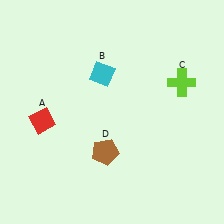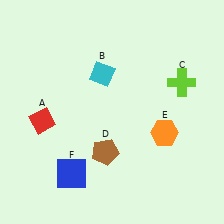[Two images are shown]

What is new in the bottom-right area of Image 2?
An orange hexagon (E) was added in the bottom-right area of Image 2.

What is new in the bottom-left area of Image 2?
A blue square (F) was added in the bottom-left area of Image 2.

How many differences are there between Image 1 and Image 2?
There are 2 differences between the two images.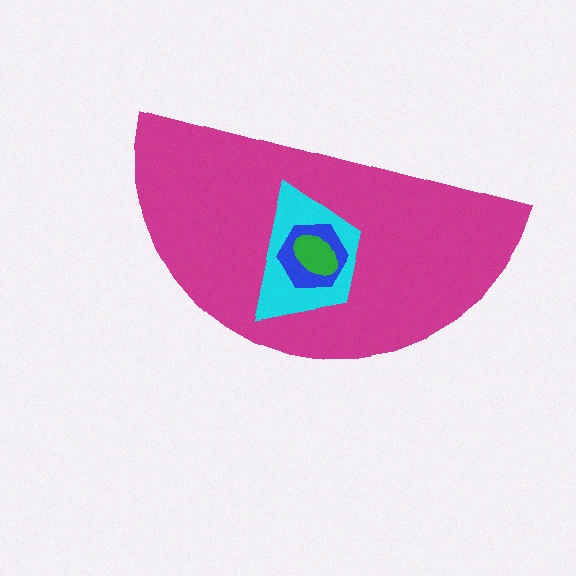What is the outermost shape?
The magenta semicircle.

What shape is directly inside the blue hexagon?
The green ellipse.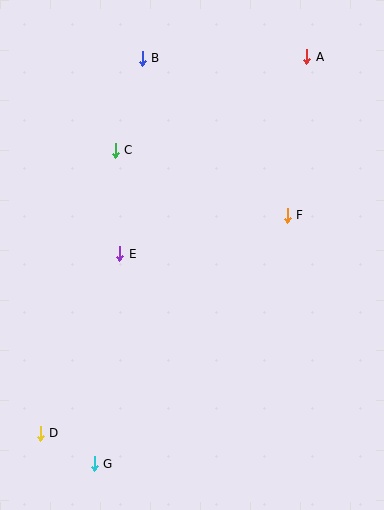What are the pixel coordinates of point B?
Point B is at (142, 58).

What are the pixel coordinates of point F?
Point F is at (287, 215).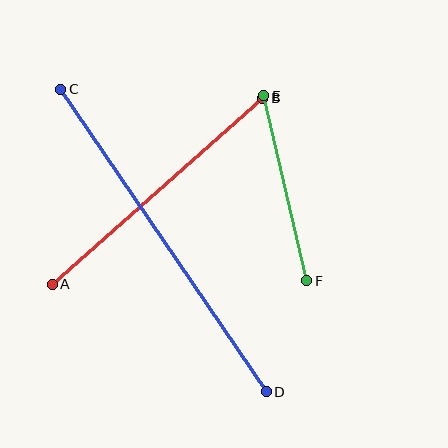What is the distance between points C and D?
The distance is approximately 366 pixels.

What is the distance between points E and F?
The distance is approximately 190 pixels.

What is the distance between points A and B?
The distance is approximately 281 pixels.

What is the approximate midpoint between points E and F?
The midpoint is at approximately (285, 188) pixels.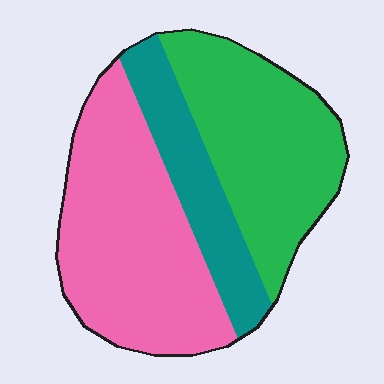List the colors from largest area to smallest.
From largest to smallest: pink, green, teal.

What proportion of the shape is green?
Green takes up about three eighths (3/8) of the shape.